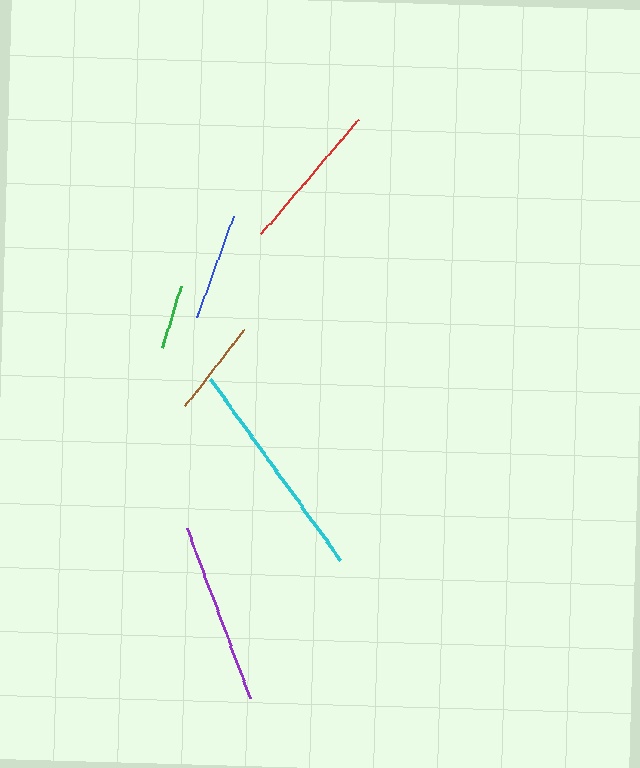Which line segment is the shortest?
The green line is the shortest at approximately 64 pixels.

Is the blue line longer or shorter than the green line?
The blue line is longer than the green line.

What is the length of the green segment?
The green segment is approximately 64 pixels long.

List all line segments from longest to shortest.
From longest to shortest: cyan, purple, red, blue, brown, green.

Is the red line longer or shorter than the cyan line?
The cyan line is longer than the red line.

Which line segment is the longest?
The cyan line is the longest at approximately 223 pixels.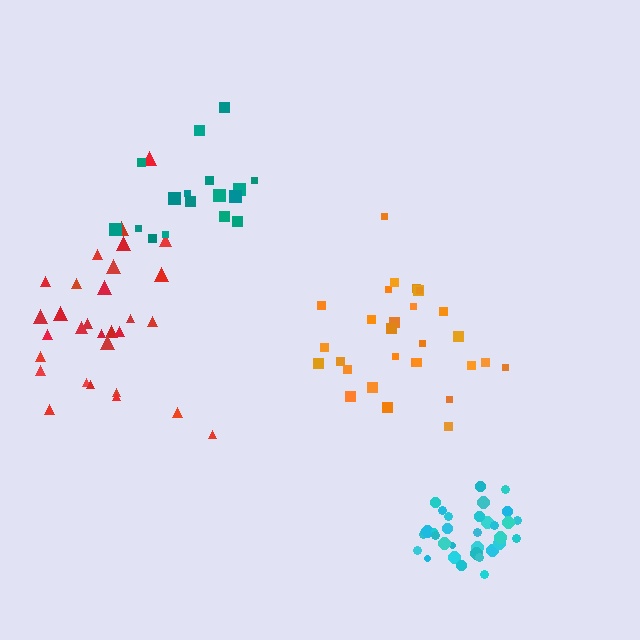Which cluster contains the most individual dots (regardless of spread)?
Cyan (32).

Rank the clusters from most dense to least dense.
cyan, red, orange, teal.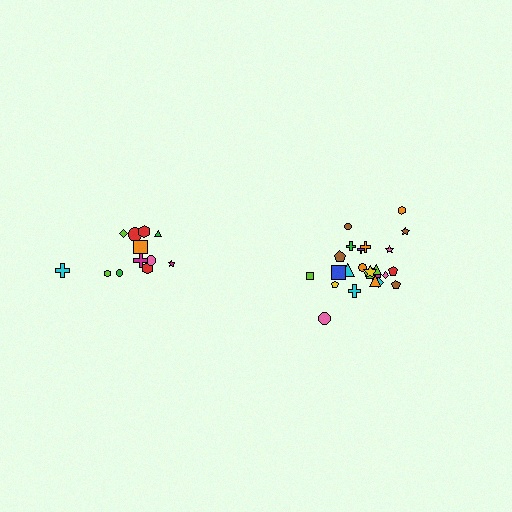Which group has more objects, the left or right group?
The right group.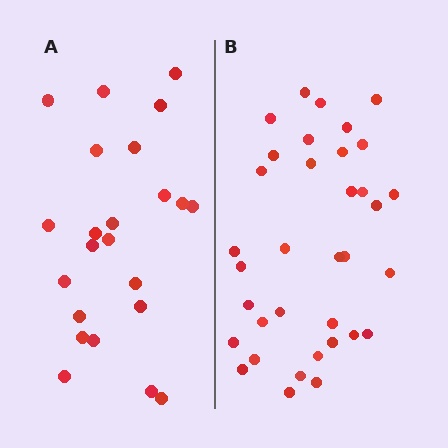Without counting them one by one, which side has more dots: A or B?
Region B (the right region) has more dots.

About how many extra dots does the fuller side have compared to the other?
Region B has roughly 12 or so more dots than region A.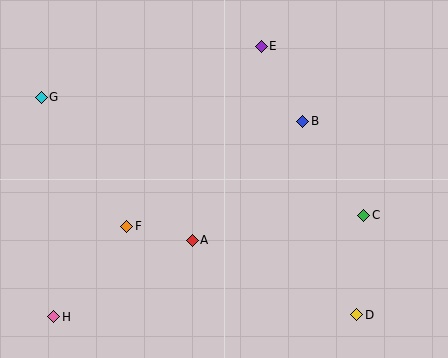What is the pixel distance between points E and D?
The distance between E and D is 285 pixels.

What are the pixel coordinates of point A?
Point A is at (192, 240).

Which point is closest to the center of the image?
Point A at (192, 240) is closest to the center.